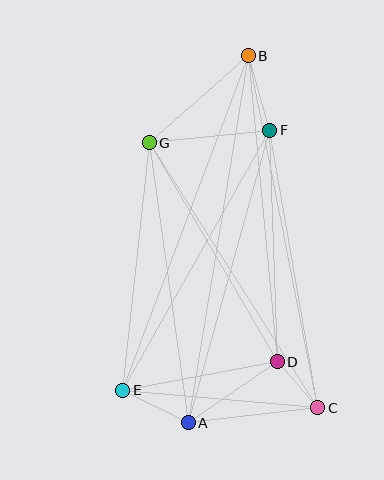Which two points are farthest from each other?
Points A and B are farthest from each other.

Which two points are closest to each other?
Points C and D are closest to each other.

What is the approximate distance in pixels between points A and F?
The distance between A and F is approximately 304 pixels.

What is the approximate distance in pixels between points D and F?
The distance between D and F is approximately 232 pixels.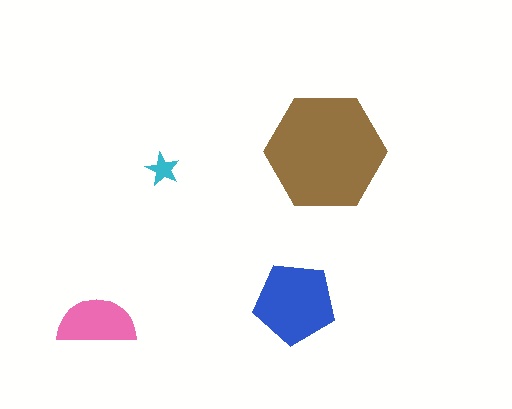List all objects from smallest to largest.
The cyan star, the pink semicircle, the blue pentagon, the brown hexagon.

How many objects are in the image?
There are 4 objects in the image.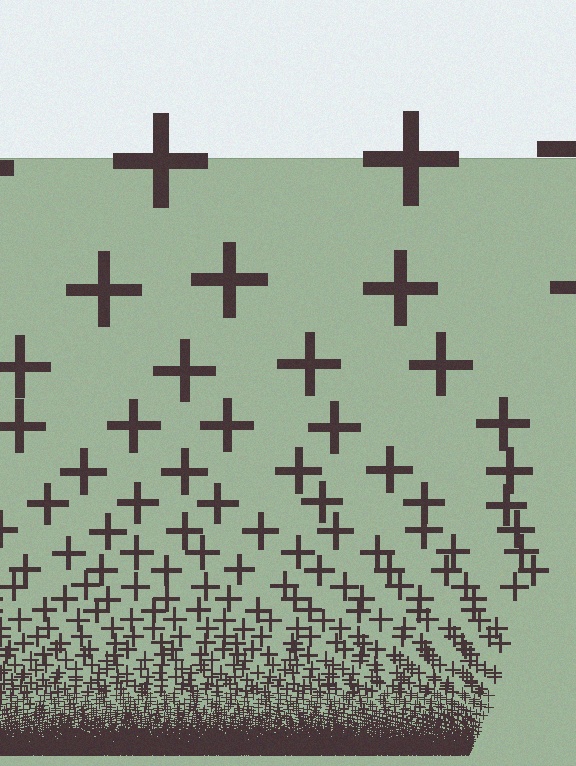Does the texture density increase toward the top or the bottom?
Density increases toward the bottom.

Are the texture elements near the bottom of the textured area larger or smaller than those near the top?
Smaller. The gradient is inverted — elements near the bottom are smaller and denser.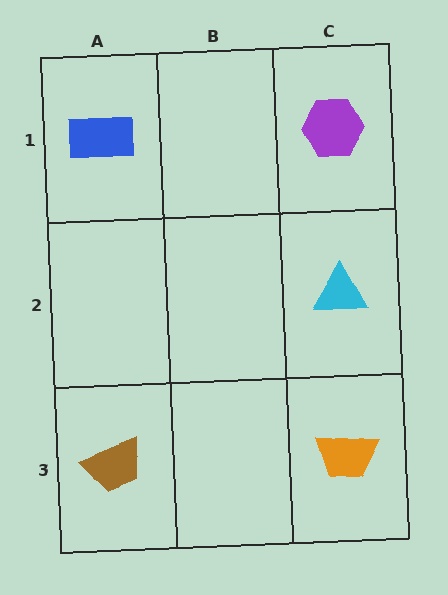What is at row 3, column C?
An orange trapezoid.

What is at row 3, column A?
A brown trapezoid.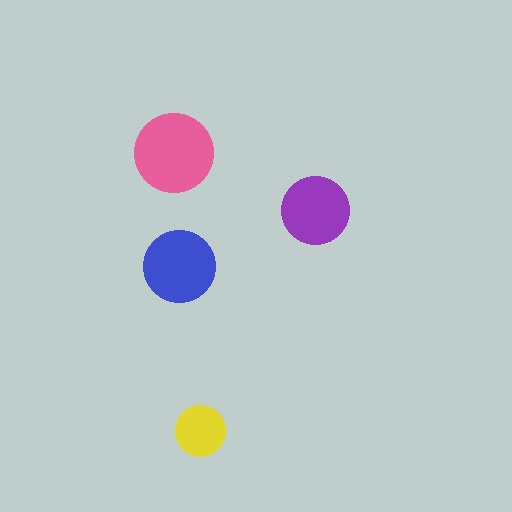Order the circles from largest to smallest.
the pink one, the blue one, the purple one, the yellow one.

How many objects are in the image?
There are 4 objects in the image.